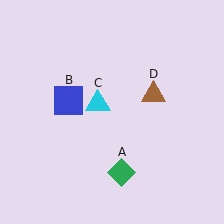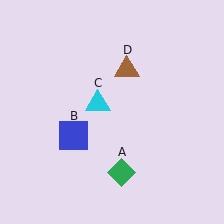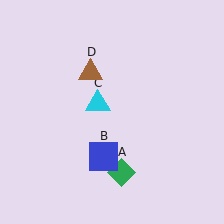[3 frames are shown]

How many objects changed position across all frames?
2 objects changed position: blue square (object B), brown triangle (object D).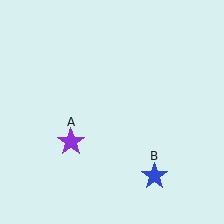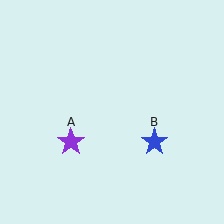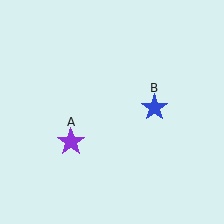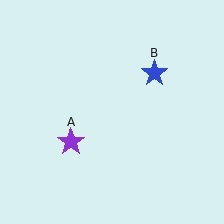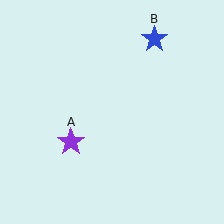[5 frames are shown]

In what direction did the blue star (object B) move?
The blue star (object B) moved up.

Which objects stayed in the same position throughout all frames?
Purple star (object A) remained stationary.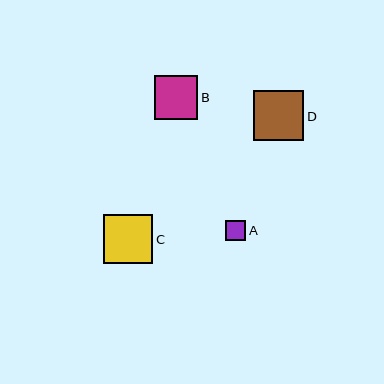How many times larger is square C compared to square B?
Square C is approximately 1.1 times the size of square B.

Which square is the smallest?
Square A is the smallest with a size of approximately 20 pixels.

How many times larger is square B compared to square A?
Square B is approximately 2.2 times the size of square A.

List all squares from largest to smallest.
From largest to smallest: D, C, B, A.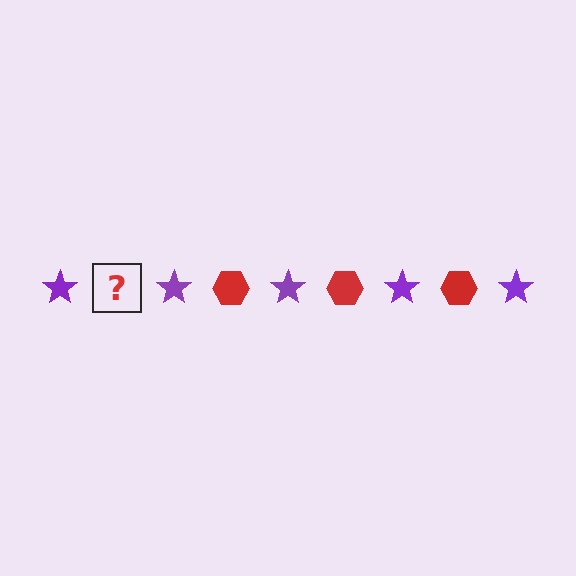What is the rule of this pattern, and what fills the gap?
The rule is that the pattern alternates between purple star and red hexagon. The gap should be filled with a red hexagon.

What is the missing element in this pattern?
The missing element is a red hexagon.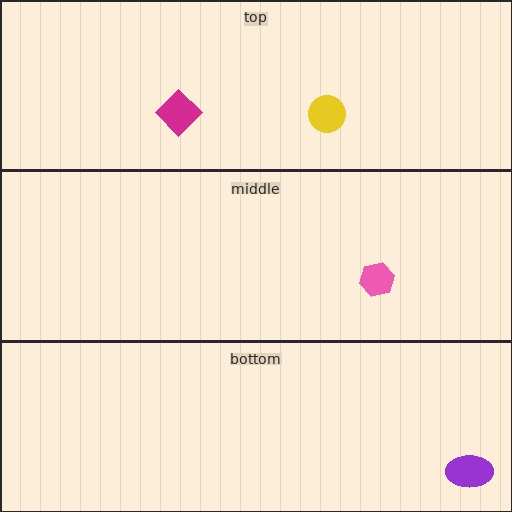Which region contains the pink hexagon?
The middle region.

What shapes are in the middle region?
The pink hexagon.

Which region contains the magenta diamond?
The top region.